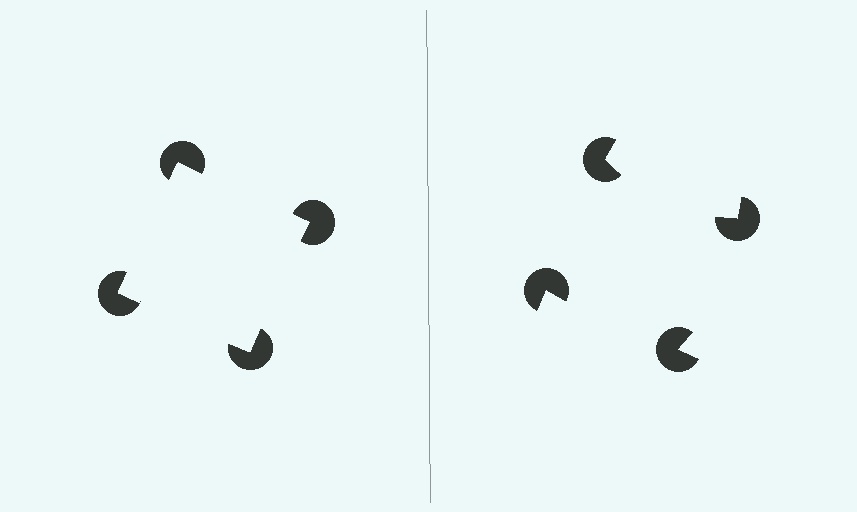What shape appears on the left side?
An illusory square.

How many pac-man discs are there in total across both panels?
8 — 4 on each side.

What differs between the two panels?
The pac-man discs are positioned identically on both sides; only the wedge orientations differ. On the left they align to a square; on the right they are misaligned.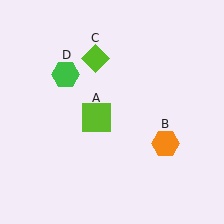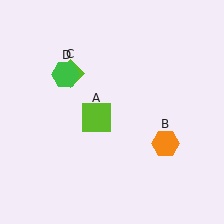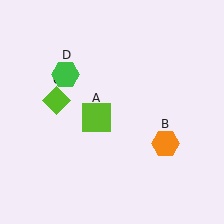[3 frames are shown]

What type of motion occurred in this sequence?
The lime diamond (object C) rotated counterclockwise around the center of the scene.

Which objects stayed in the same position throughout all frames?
Lime square (object A) and orange hexagon (object B) and green hexagon (object D) remained stationary.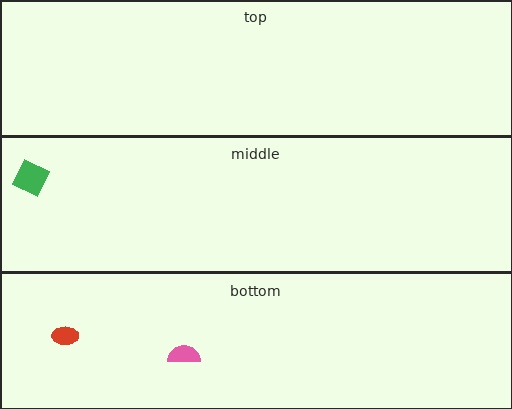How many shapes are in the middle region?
1.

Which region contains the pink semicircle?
The bottom region.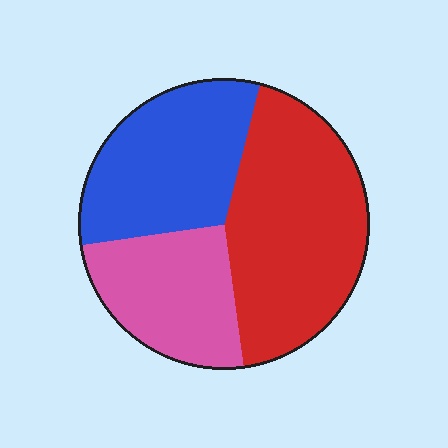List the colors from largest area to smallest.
From largest to smallest: red, blue, pink.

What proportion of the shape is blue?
Blue takes up about one third (1/3) of the shape.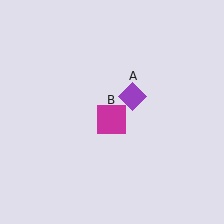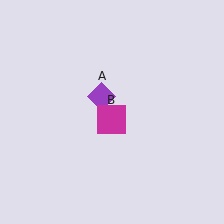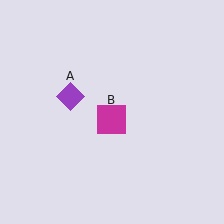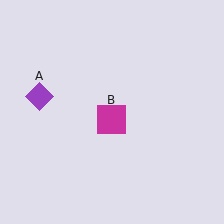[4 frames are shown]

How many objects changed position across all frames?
1 object changed position: purple diamond (object A).